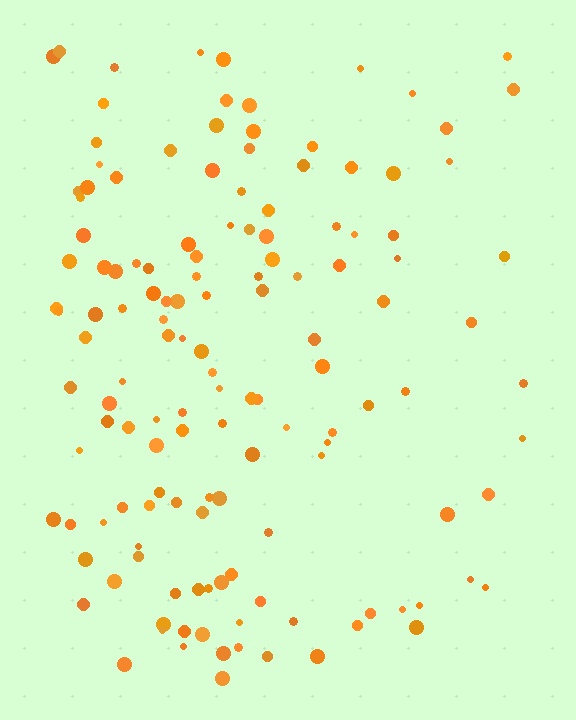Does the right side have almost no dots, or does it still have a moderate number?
Still a moderate number, just noticeably fewer than the left.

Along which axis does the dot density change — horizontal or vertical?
Horizontal.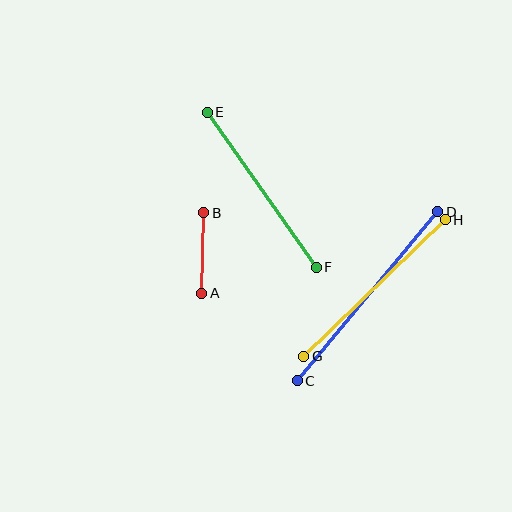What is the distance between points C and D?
The distance is approximately 220 pixels.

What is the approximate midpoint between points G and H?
The midpoint is at approximately (374, 288) pixels.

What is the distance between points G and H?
The distance is approximately 197 pixels.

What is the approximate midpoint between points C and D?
The midpoint is at approximately (367, 296) pixels.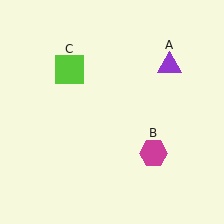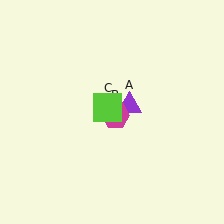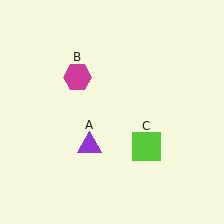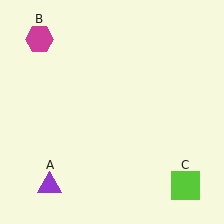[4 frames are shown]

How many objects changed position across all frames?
3 objects changed position: purple triangle (object A), magenta hexagon (object B), lime square (object C).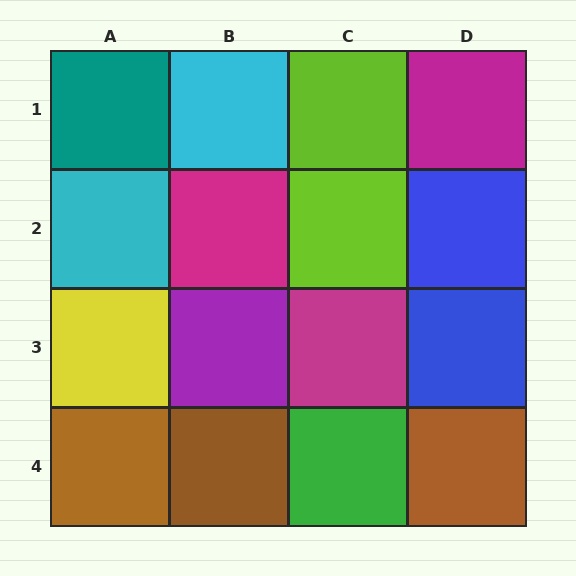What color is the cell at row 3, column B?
Purple.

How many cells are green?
1 cell is green.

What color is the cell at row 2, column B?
Magenta.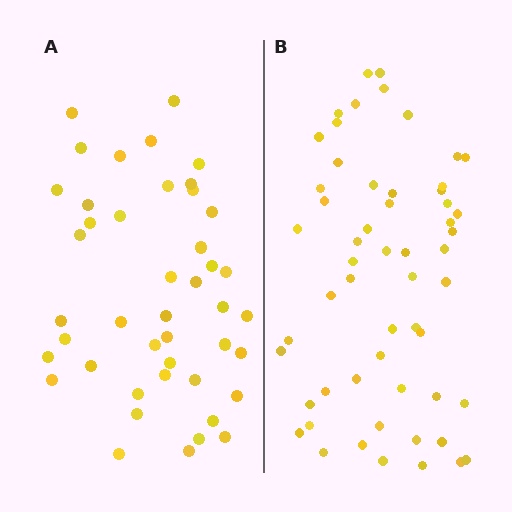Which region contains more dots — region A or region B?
Region B (the right region) has more dots.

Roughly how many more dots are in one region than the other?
Region B has roughly 12 or so more dots than region A.